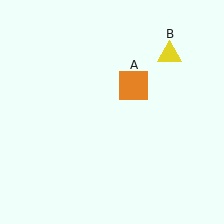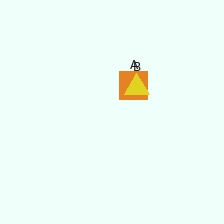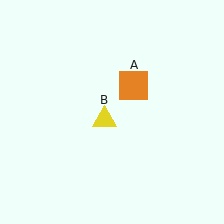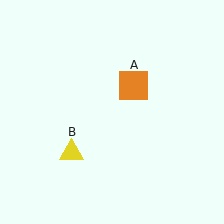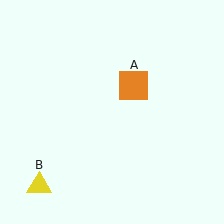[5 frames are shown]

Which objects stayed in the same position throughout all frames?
Orange square (object A) remained stationary.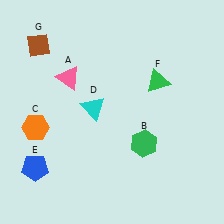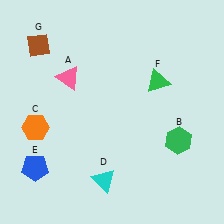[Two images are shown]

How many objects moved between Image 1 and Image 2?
2 objects moved between the two images.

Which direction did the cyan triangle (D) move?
The cyan triangle (D) moved down.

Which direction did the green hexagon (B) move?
The green hexagon (B) moved right.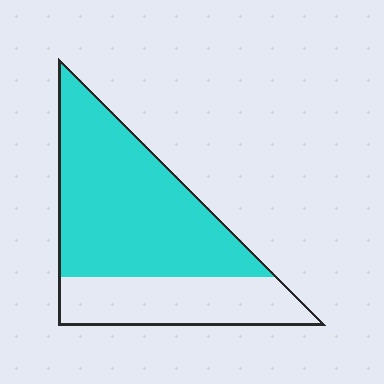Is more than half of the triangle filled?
Yes.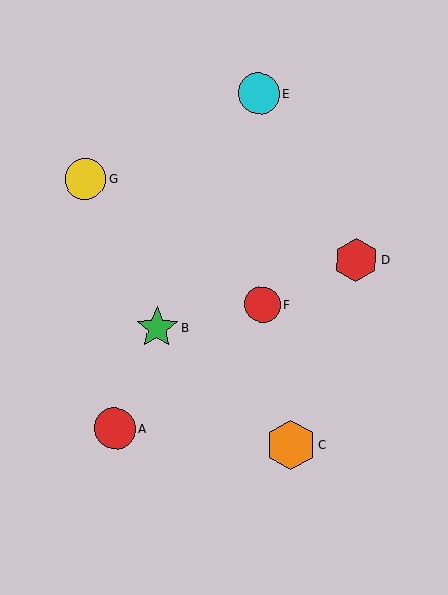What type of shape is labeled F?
Shape F is a red circle.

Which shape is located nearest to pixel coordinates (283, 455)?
The orange hexagon (labeled C) at (291, 445) is nearest to that location.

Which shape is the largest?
The orange hexagon (labeled C) is the largest.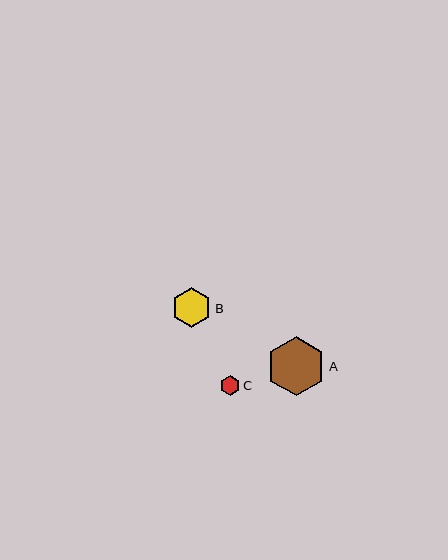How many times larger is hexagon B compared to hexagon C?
Hexagon B is approximately 2.0 times the size of hexagon C.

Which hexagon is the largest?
Hexagon A is the largest with a size of approximately 59 pixels.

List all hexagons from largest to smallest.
From largest to smallest: A, B, C.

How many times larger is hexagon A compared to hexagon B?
Hexagon A is approximately 1.5 times the size of hexagon B.